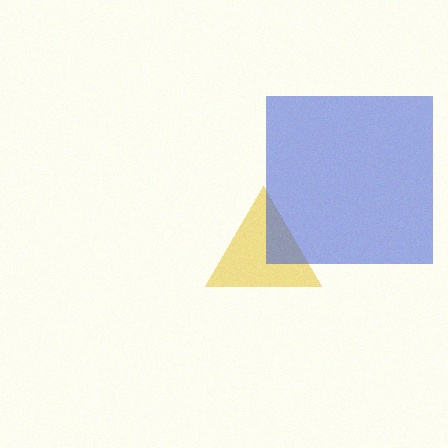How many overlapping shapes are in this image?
There are 2 overlapping shapes in the image.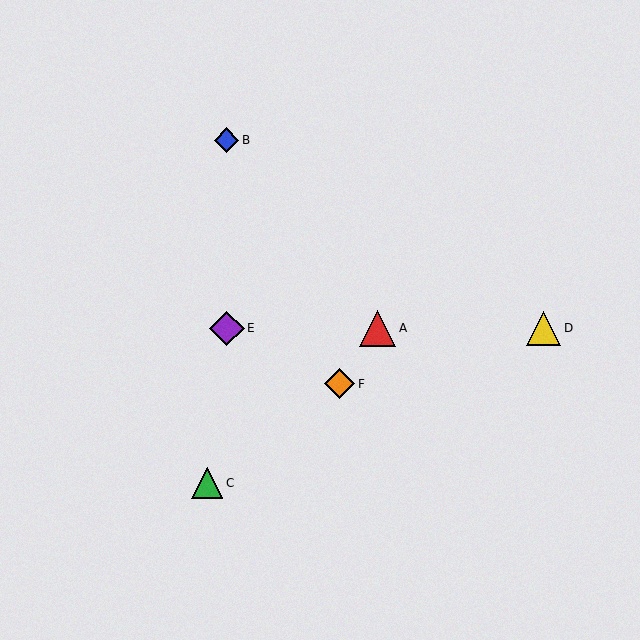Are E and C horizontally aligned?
No, E is at y≈328 and C is at y≈483.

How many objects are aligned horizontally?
3 objects (A, D, E) are aligned horizontally.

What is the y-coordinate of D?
Object D is at y≈328.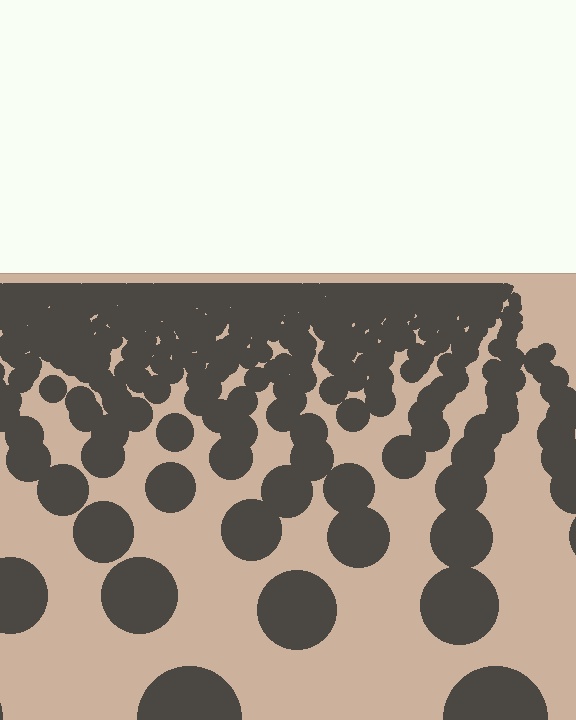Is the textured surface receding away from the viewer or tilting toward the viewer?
The surface is receding away from the viewer. Texture elements get smaller and denser toward the top.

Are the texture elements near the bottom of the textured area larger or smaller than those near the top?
Larger. Near the bottom, elements are closer to the viewer and appear at a bigger on-screen size.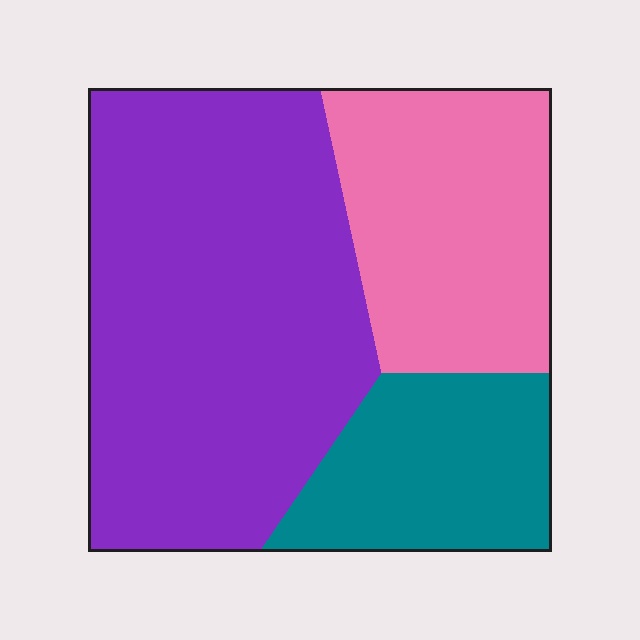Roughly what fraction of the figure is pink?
Pink takes up about one quarter (1/4) of the figure.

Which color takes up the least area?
Teal, at roughly 20%.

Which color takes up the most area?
Purple, at roughly 55%.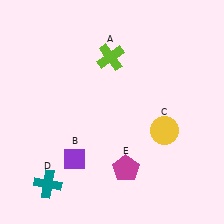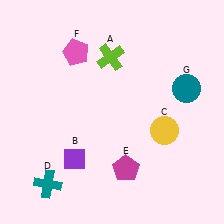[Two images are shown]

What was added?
A pink pentagon (F), a teal circle (G) were added in Image 2.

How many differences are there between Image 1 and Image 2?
There are 2 differences between the two images.